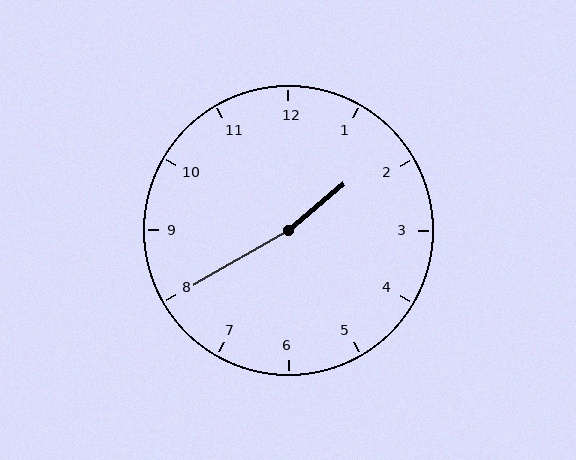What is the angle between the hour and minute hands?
Approximately 170 degrees.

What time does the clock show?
1:40.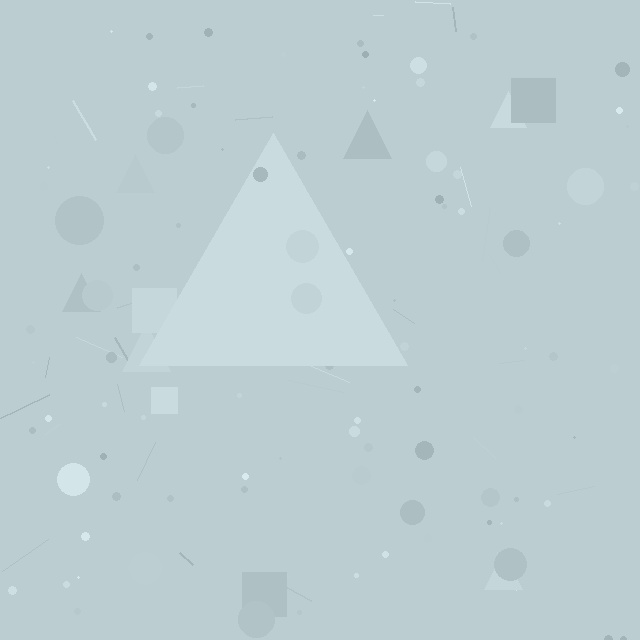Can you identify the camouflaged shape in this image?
The camouflaged shape is a triangle.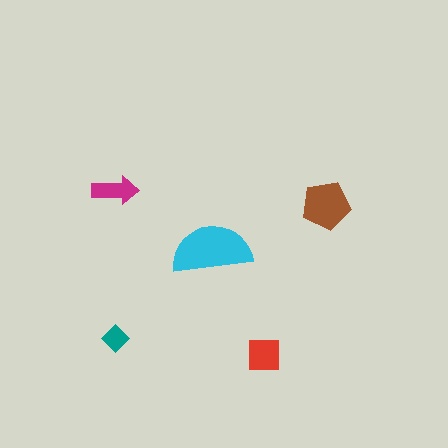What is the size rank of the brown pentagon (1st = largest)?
2nd.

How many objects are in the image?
There are 5 objects in the image.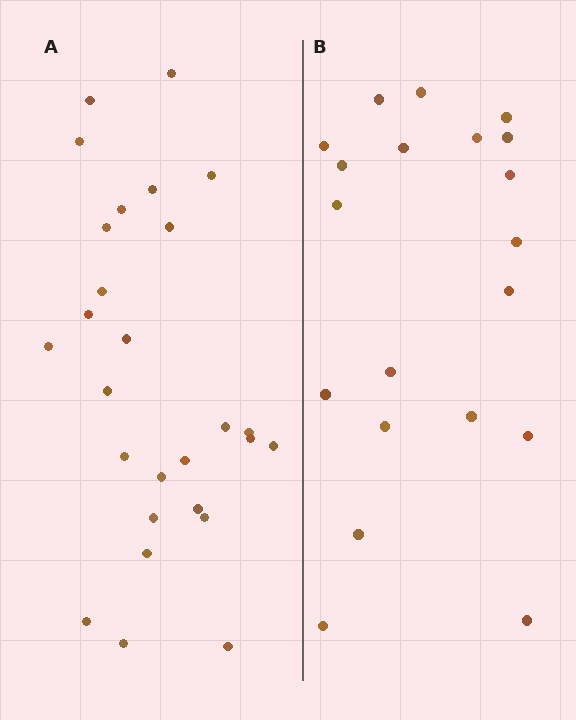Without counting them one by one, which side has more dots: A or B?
Region A (the left region) has more dots.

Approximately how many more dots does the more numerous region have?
Region A has roughly 8 or so more dots than region B.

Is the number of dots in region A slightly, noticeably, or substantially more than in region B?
Region A has noticeably more, but not dramatically so. The ratio is roughly 1.4 to 1.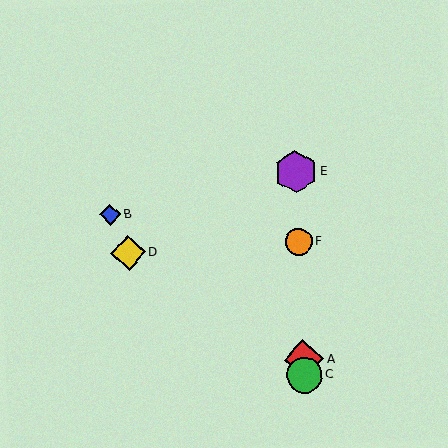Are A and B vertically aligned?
No, A is at x≈304 and B is at x≈110.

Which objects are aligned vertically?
Objects A, C, E, F are aligned vertically.